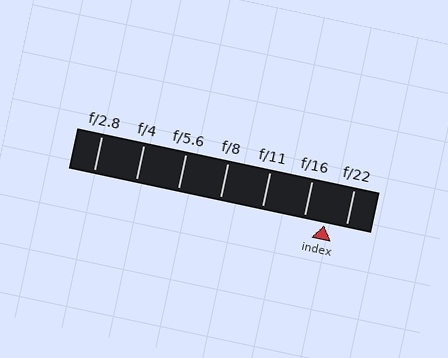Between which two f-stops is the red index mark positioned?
The index mark is between f/16 and f/22.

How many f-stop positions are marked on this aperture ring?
There are 7 f-stop positions marked.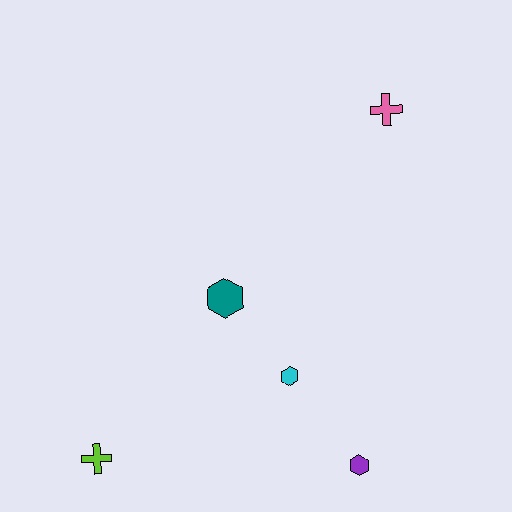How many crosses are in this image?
There are 2 crosses.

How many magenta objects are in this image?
There are no magenta objects.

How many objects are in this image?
There are 5 objects.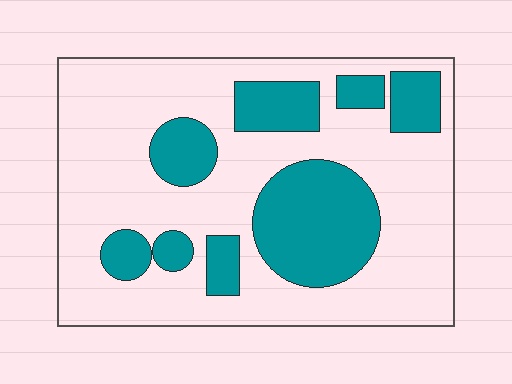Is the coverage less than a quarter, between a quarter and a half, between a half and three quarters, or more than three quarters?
Between a quarter and a half.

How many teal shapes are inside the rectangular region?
8.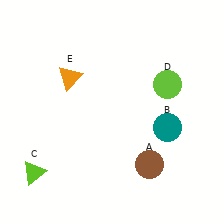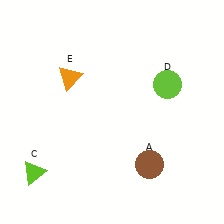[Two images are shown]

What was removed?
The teal circle (B) was removed in Image 2.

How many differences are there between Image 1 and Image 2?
There is 1 difference between the two images.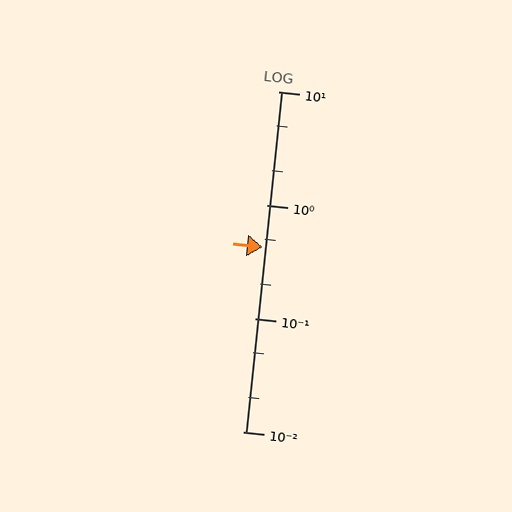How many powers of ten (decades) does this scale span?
The scale spans 3 decades, from 0.01 to 10.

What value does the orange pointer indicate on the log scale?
The pointer indicates approximately 0.42.